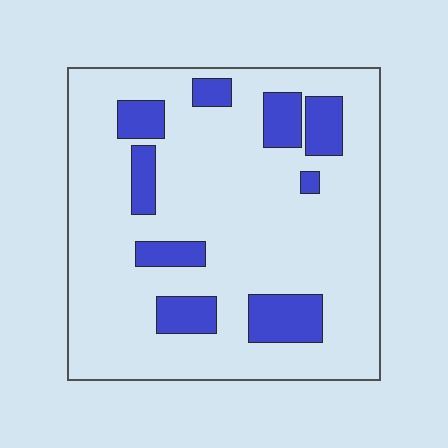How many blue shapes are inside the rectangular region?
9.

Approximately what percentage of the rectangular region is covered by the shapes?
Approximately 20%.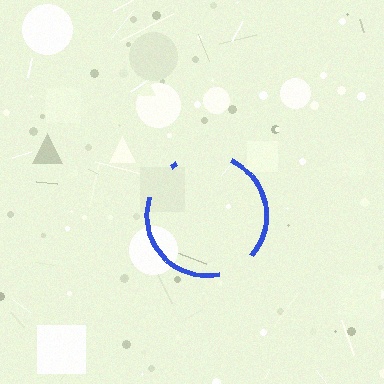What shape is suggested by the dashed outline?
The dashed outline suggests a circle.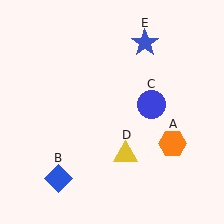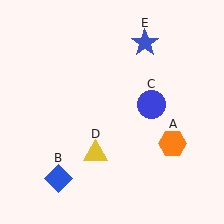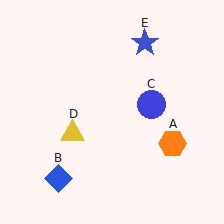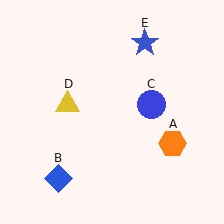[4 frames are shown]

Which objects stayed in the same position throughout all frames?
Orange hexagon (object A) and blue diamond (object B) and blue circle (object C) and blue star (object E) remained stationary.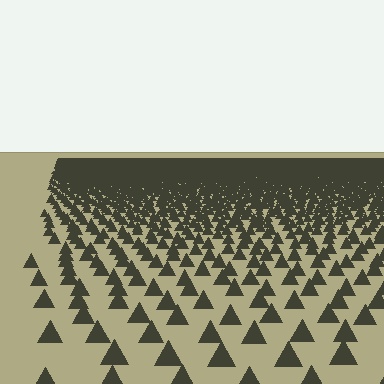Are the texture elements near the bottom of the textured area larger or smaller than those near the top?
Larger. Near the bottom, elements are closer to the viewer and appear at a bigger on-screen size.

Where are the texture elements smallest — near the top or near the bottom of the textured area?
Near the top.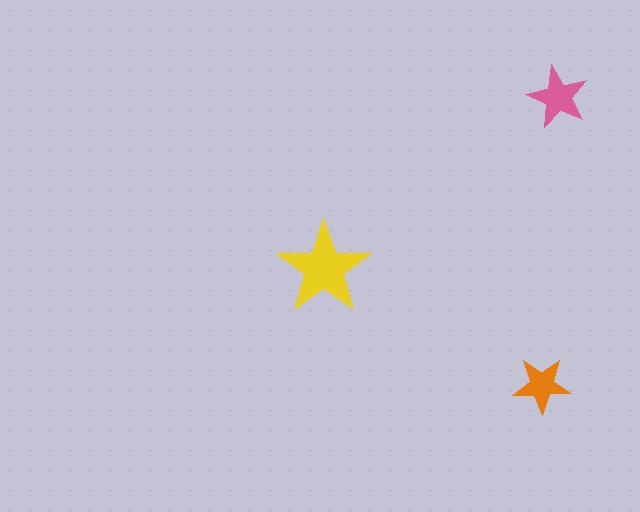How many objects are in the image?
There are 3 objects in the image.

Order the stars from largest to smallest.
the yellow one, the pink one, the orange one.